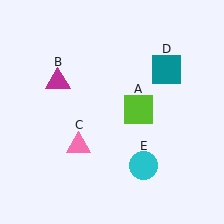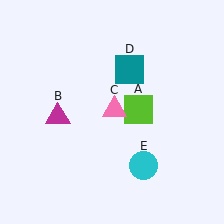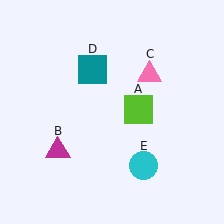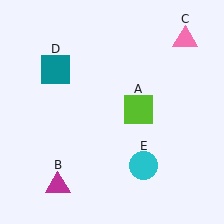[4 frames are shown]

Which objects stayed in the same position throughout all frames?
Lime square (object A) and cyan circle (object E) remained stationary.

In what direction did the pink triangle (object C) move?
The pink triangle (object C) moved up and to the right.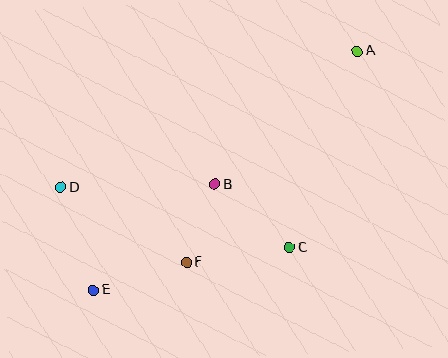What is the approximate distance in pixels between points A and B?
The distance between A and B is approximately 195 pixels.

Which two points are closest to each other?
Points B and F are closest to each other.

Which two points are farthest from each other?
Points A and E are farthest from each other.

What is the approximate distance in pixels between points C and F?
The distance between C and F is approximately 104 pixels.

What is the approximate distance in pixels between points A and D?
The distance between A and D is approximately 326 pixels.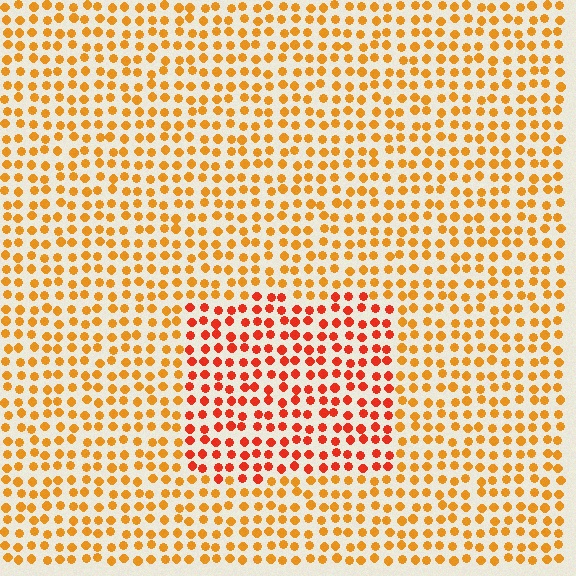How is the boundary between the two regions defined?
The boundary is defined purely by a slight shift in hue (about 30 degrees). Spacing, size, and orientation are identical on both sides.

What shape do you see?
I see a rectangle.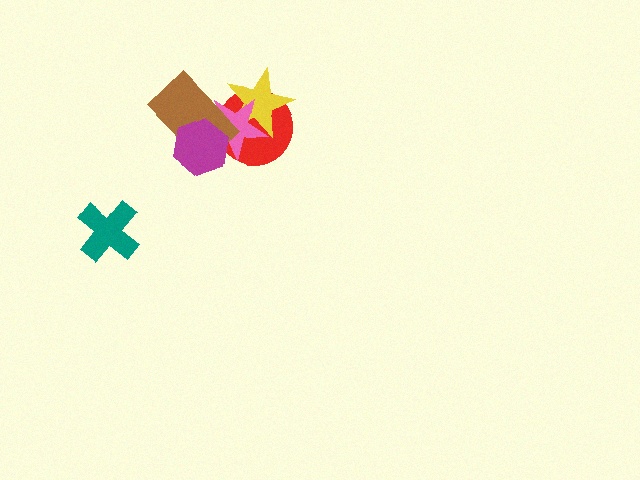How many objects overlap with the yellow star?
3 objects overlap with the yellow star.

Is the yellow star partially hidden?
Yes, it is partially covered by another shape.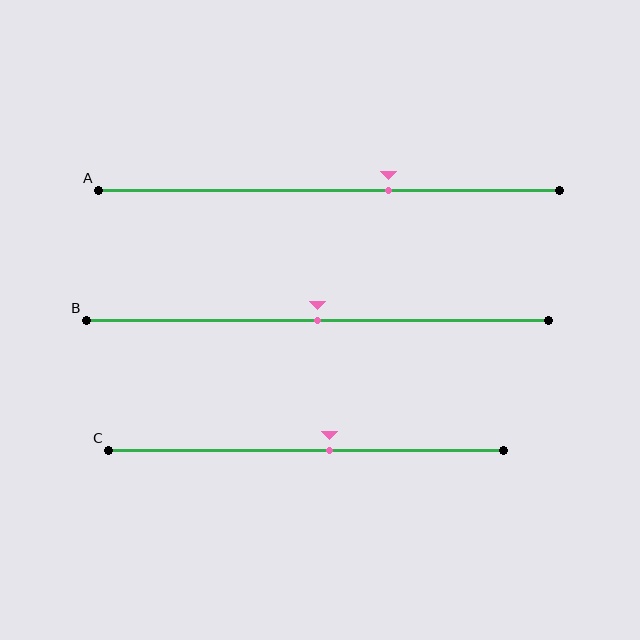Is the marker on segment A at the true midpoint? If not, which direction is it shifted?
No, the marker on segment A is shifted to the right by about 13% of the segment length.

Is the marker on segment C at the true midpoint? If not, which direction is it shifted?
No, the marker on segment C is shifted to the right by about 6% of the segment length.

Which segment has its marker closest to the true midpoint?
Segment B has its marker closest to the true midpoint.